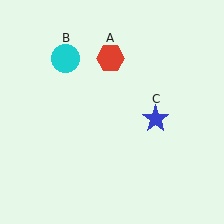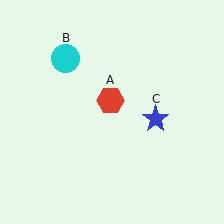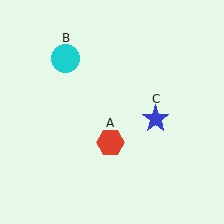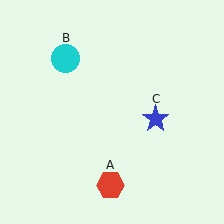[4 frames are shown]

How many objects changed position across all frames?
1 object changed position: red hexagon (object A).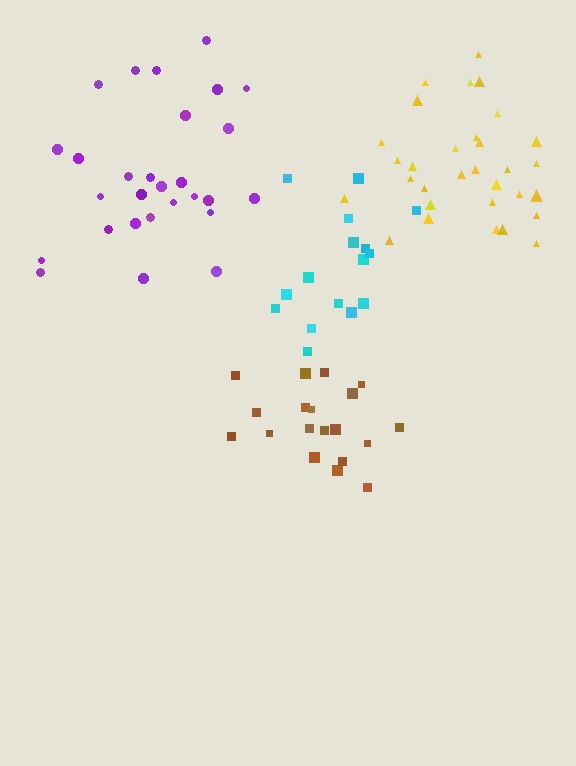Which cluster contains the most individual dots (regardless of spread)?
Yellow (33).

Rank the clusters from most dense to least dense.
brown, yellow, cyan, purple.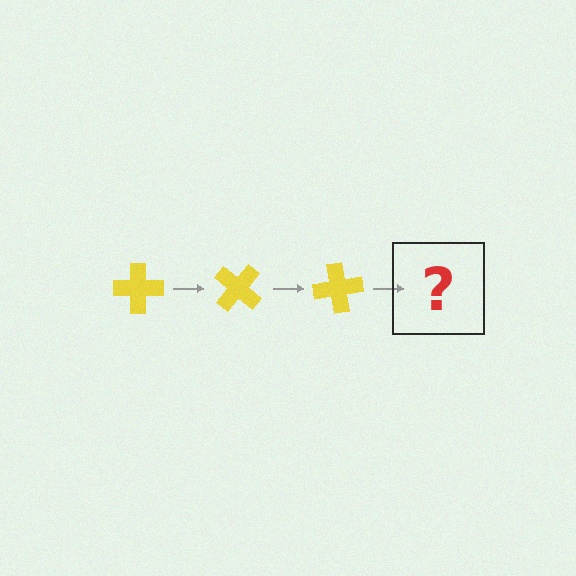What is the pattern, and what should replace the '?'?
The pattern is that the cross rotates 40 degrees each step. The '?' should be a yellow cross rotated 120 degrees.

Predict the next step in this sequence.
The next step is a yellow cross rotated 120 degrees.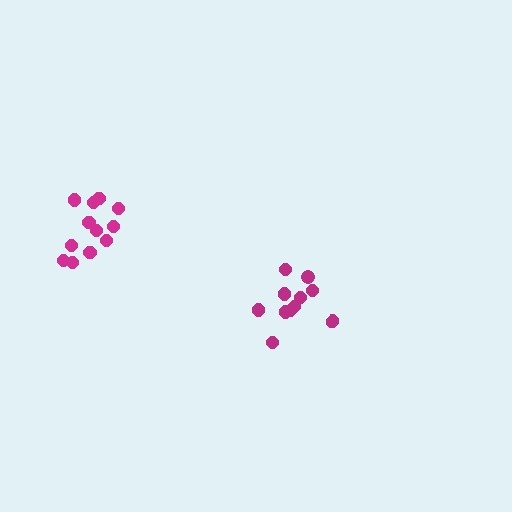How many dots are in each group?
Group 1: 12 dots, Group 2: 12 dots (24 total).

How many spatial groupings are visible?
There are 2 spatial groupings.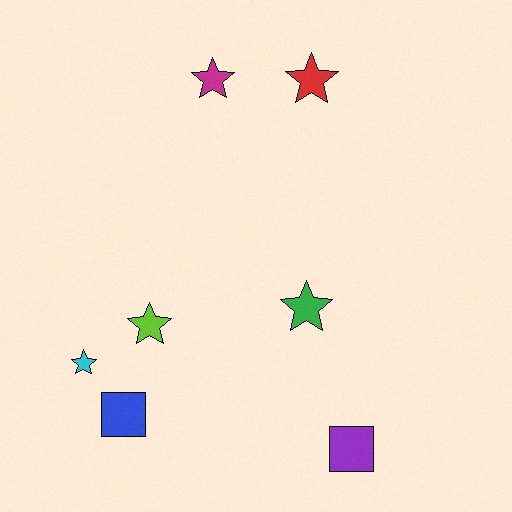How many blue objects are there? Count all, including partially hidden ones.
There is 1 blue object.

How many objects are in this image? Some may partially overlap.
There are 7 objects.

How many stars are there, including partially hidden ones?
There are 5 stars.